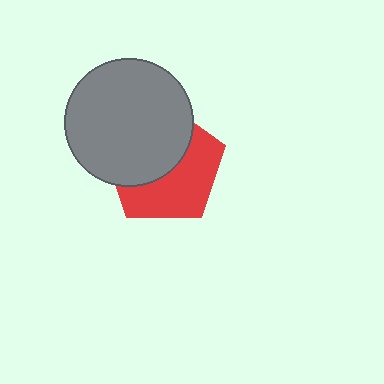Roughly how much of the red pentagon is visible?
About half of it is visible (roughly 50%).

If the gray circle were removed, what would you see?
You would see the complete red pentagon.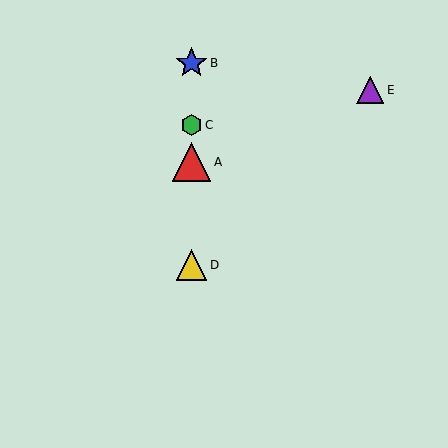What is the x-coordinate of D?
Object D is at x≈191.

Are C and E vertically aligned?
No, C is at x≈191 and E is at x≈370.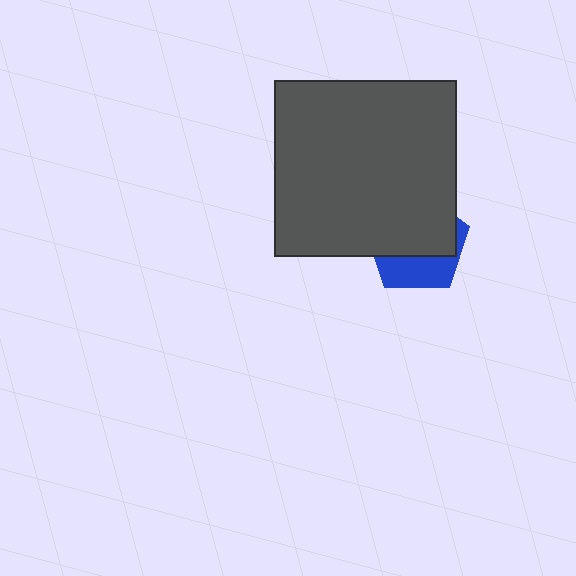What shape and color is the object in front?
The object in front is a dark gray rectangle.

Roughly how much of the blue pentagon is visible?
A small part of it is visible (roughly 35%).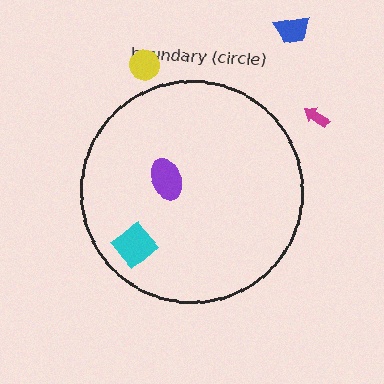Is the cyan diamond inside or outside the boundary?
Inside.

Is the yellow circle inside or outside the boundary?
Outside.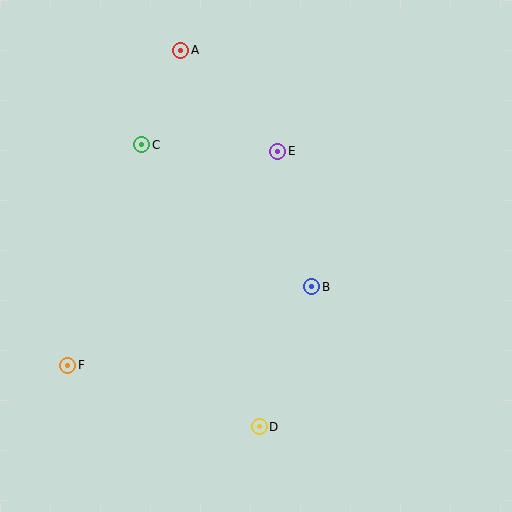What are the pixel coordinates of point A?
Point A is at (181, 50).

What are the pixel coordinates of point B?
Point B is at (312, 287).